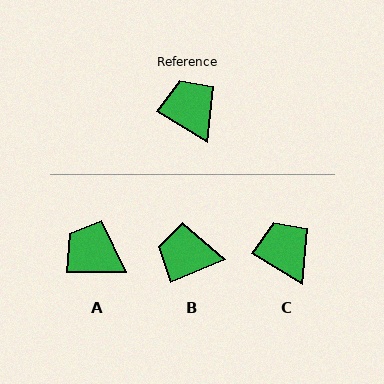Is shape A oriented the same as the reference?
No, it is off by about 32 degrees.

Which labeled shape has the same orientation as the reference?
C.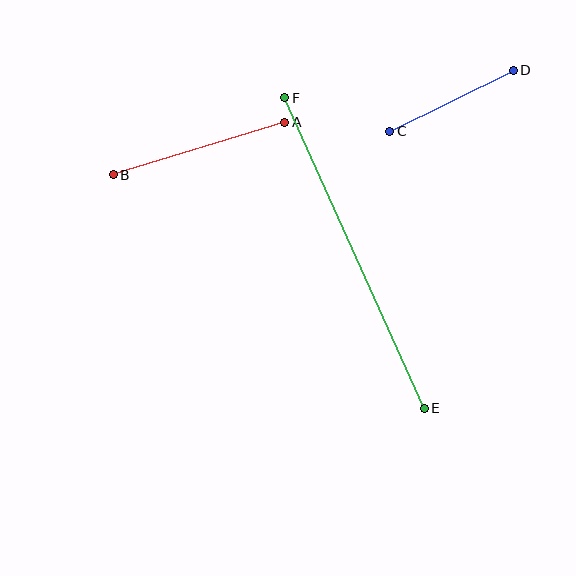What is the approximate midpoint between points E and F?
The midpoint is at approximately (354, 253) pixels.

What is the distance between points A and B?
The distance is approximately 180 pixels.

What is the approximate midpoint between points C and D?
The midpoint is at approximately (452, 101) pixels.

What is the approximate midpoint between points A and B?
The midpoint is at approximately (199, 148) pixels.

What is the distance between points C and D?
The distance is approximately 138 pixels.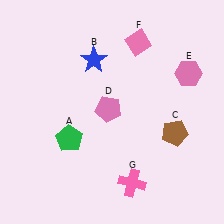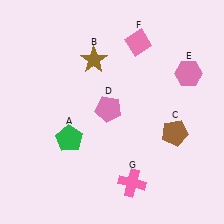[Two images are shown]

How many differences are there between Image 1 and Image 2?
There is 1 difference between the two images.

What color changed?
The star (B) changed from blue in Image 1 to brown in Image 2.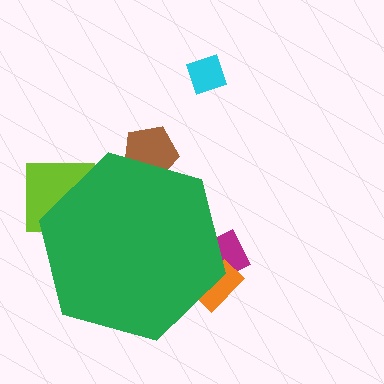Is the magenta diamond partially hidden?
Yes, the magenta diamond is partially hidden behind the green hexagon.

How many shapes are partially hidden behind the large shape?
4 shapes are partially hidden.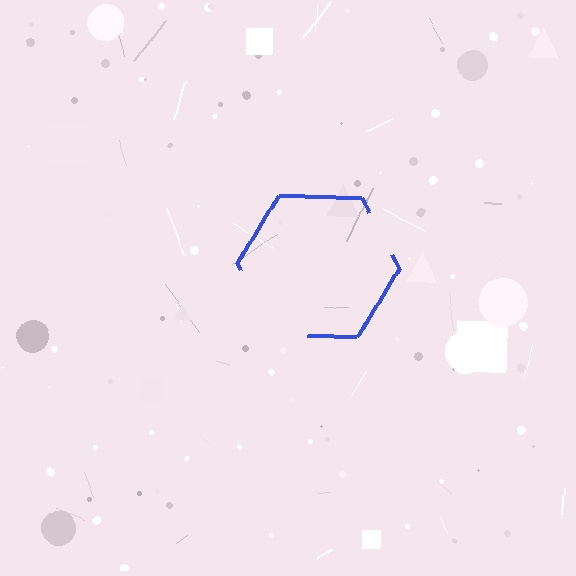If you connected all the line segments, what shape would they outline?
They would outline a hexagon.